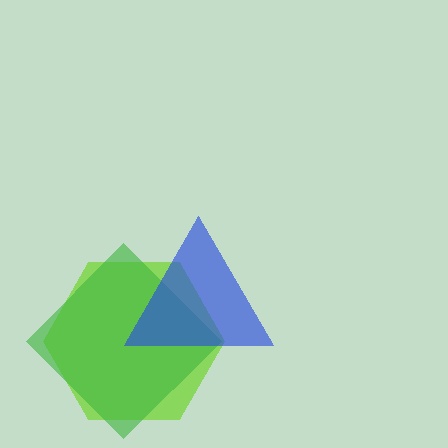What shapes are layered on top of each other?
The layered shapes are: a lime hexagon, a green diamond, a blue triangle.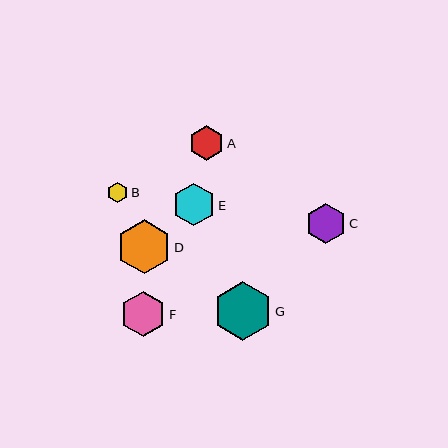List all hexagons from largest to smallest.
From largest to smallest: G, D, F, E, C, A, B.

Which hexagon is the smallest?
Hexagon B is the smallest with a size of approximately 20 pixels.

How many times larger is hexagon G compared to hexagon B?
Hexagon G is approximately 2.9 times the size of hexagon B.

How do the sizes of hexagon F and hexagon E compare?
Hexagon F and hexagon E are approximately the same size.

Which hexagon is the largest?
Hexagon G is the largest with a size of approximately 59 pixels.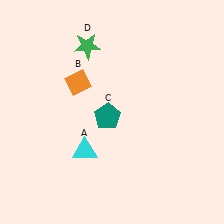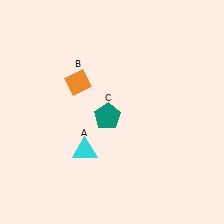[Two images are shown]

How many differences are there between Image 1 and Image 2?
There is 1 difference between the two images.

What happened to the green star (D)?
The green star (D) was removed in Image 2. It was in the top-left area of Image 1.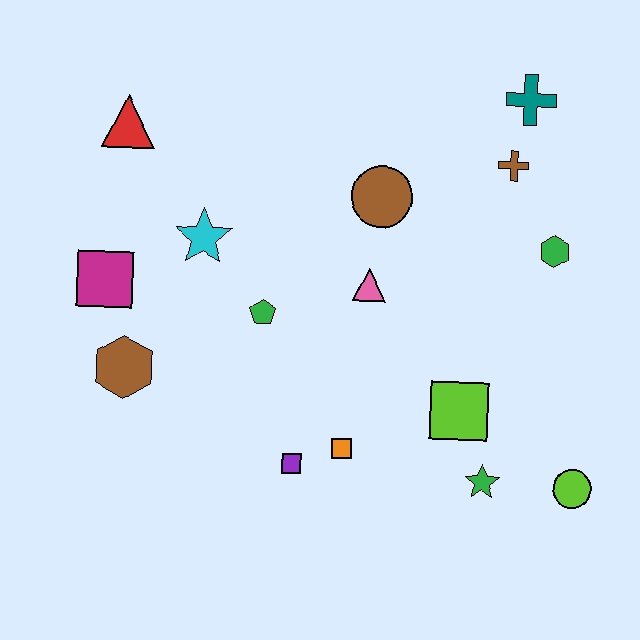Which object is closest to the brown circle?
The pink triangle is closest to the brown circle.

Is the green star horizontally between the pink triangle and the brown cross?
Yes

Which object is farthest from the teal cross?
The brown hexagon is farthest from the teal cross.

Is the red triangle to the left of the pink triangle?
Yes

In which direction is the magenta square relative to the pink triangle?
The magenta square is to the left of the pink triangle.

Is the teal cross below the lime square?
No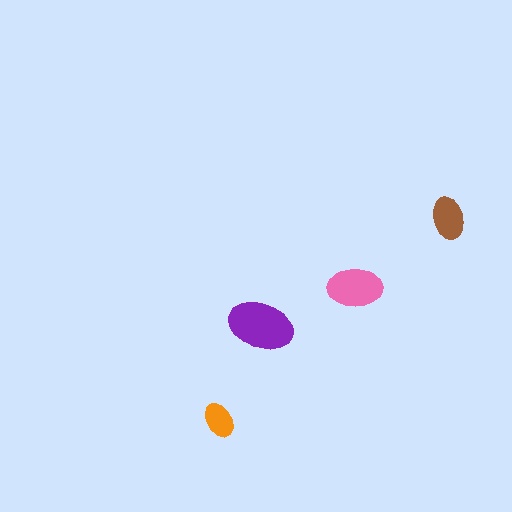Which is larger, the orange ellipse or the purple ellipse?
The purple one.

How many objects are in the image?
There are 4 objects in the image.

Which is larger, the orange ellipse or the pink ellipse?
The pink one.